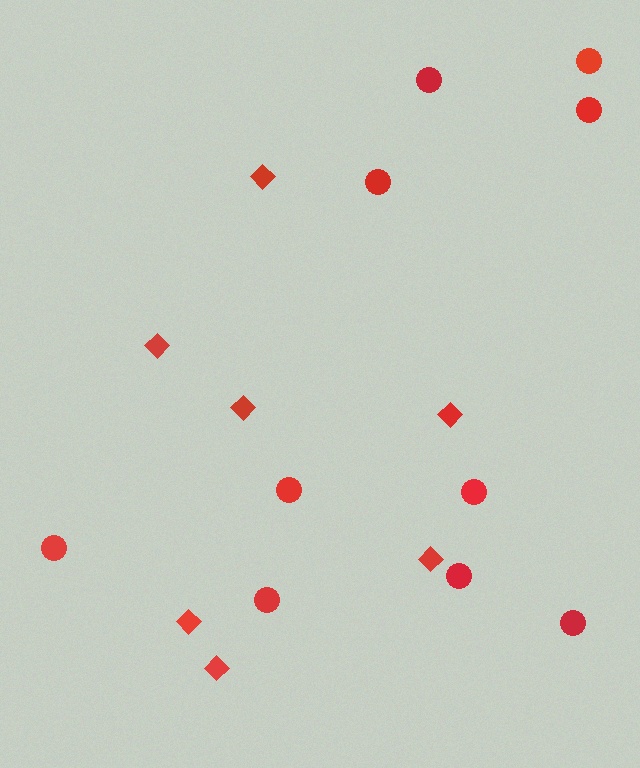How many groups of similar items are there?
There are 2 groups: one group of circles (10) and one group of diamonds (7).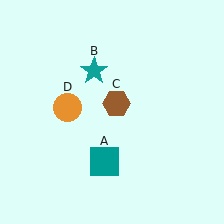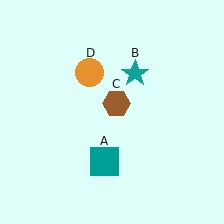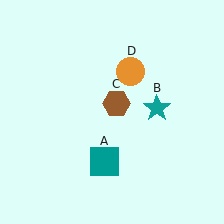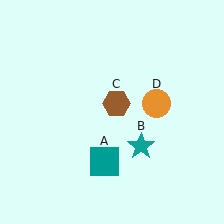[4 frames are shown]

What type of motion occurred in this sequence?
The teal star (object B), orange circle (object D) rotated clockwise around the center of the scene.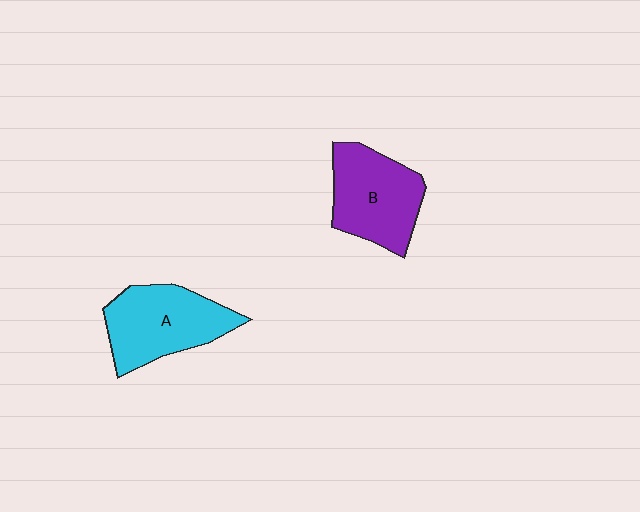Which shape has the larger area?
Shape A (cyan).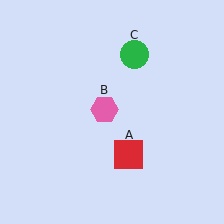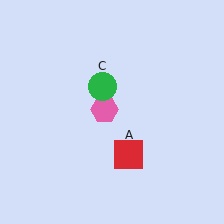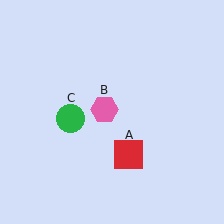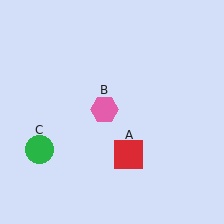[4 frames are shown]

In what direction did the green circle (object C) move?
The green circle (object C) moved down and to the left.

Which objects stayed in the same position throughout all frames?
Red square (object A) and pink hexagon (object B) remained stationary.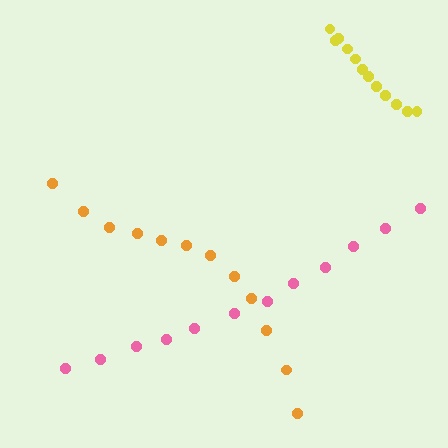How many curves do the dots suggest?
There are 3 distinct paths.